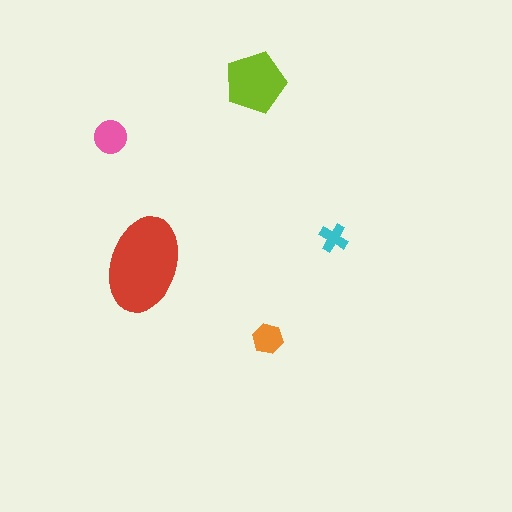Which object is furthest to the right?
The cyan cross is rightmost.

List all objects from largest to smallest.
The red ellipse, the lime pentagon, the pink circle, the orange hexagon, the cyan cross.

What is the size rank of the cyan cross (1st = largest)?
5th.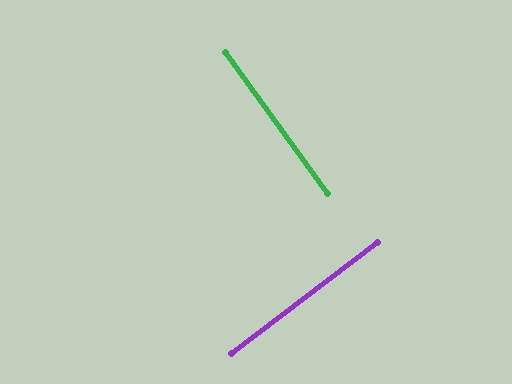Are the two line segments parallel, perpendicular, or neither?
Perpendicular — they meet at approximately 89°.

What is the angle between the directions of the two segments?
Approximately 89 degrees.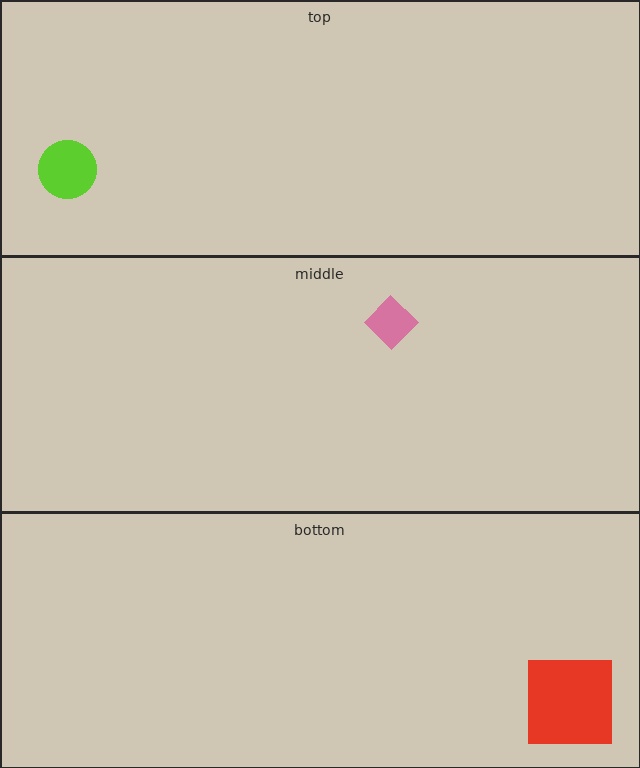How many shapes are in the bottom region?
1.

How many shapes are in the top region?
1.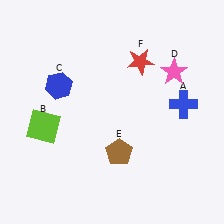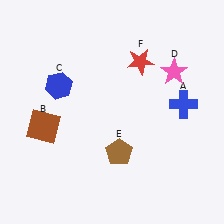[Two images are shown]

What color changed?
The square (B) changed from lime in Image 1 to brown in Image 2.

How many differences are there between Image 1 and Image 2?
There is 1 difference between the two images.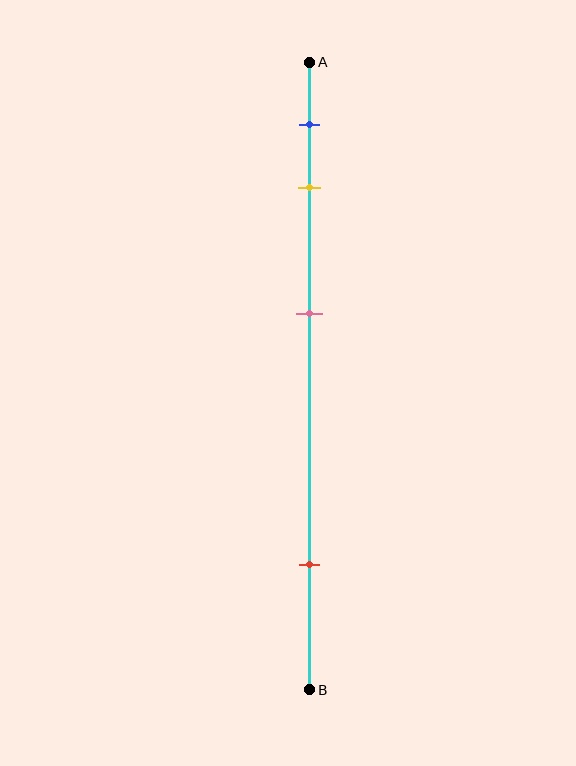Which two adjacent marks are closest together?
The blue and yellow marks are the closest adjacent pair.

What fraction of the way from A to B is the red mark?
The red mark is approximately 80% (0.8) of the way from A to B.